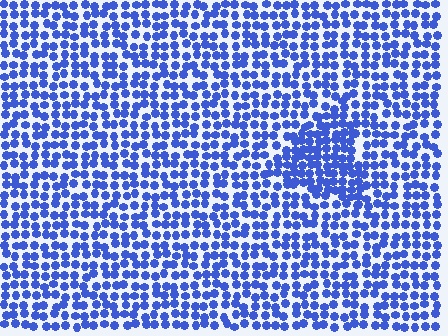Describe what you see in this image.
The image contains small blue elements arranged at two different densities. A triangle-shaped region is visible where the elements are more densely packed than the surrounding area.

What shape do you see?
I see a triangle.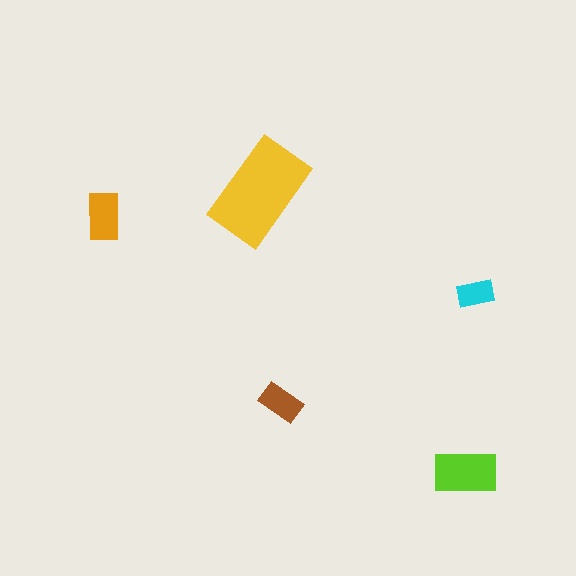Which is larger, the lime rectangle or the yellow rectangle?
The yellow one.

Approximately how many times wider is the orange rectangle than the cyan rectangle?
About 1.5 times wider.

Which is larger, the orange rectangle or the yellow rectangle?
The yellow one.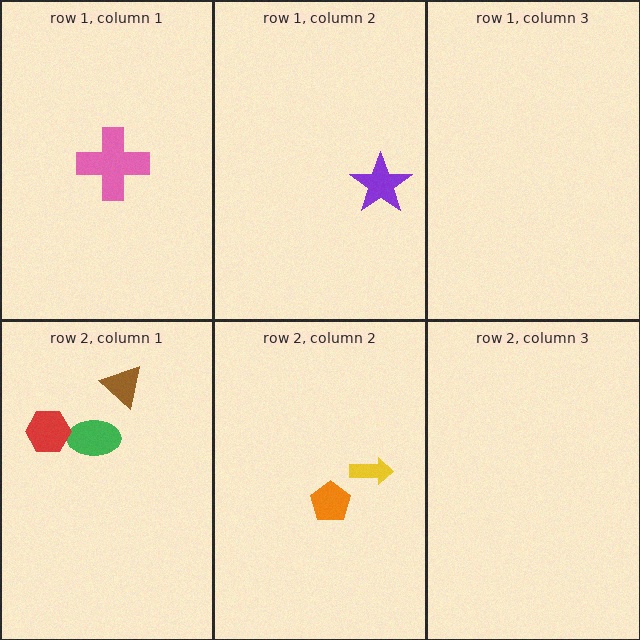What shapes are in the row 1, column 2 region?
The purple star.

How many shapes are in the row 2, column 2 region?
2.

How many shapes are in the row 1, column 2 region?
1.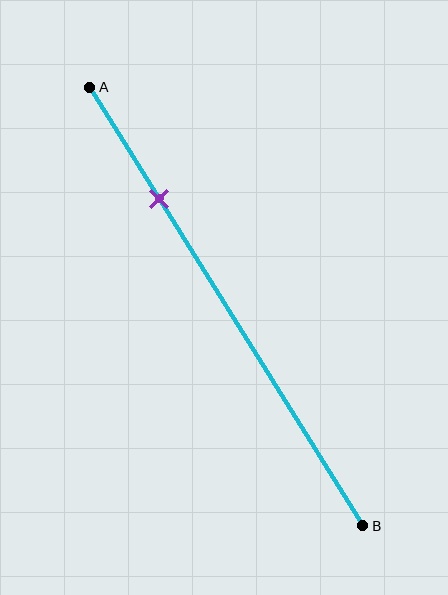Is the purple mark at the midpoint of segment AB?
No, the mark is at about 25% from A, not at the 50% midpoint.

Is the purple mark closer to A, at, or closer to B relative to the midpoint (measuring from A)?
The purple mark is closer to point A than the midpoint of segment AB.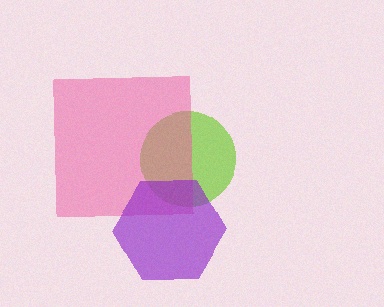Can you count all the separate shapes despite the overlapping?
Yes, there are 3 separate shapes.